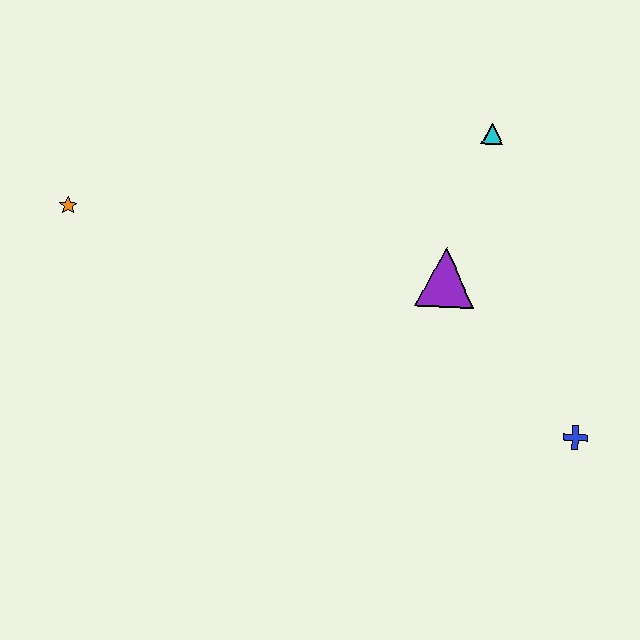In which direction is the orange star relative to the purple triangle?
The orange star is to the left of the purple triangle.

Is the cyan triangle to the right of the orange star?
Yes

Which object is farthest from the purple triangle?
The orange star is farthest from the purple triangle.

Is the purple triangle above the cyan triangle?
No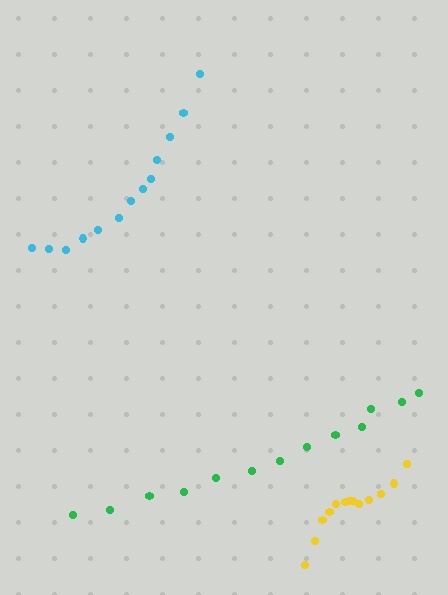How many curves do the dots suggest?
There are 3 distinct paths.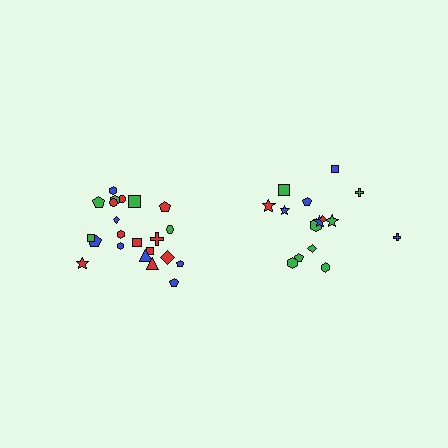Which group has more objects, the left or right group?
The left group.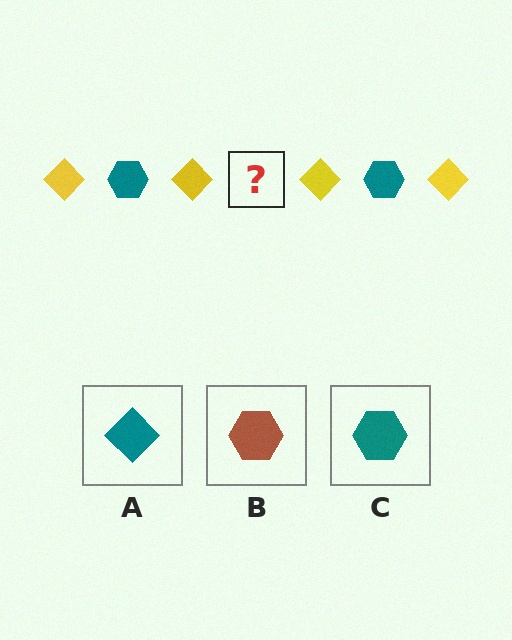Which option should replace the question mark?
Option C.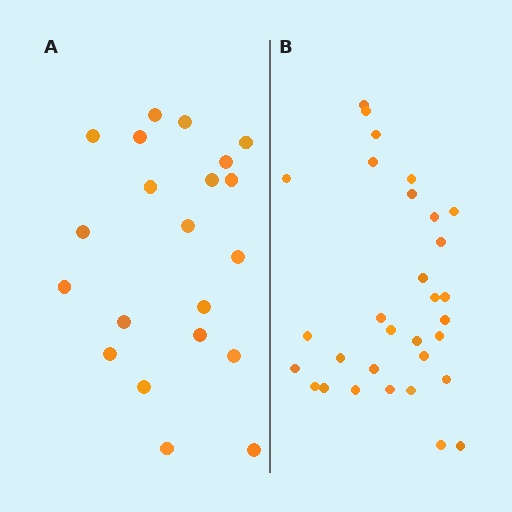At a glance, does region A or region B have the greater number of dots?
Region B (the right region) has more dots.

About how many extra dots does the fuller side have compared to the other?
Region B has roughly 10 or so more dots than region A.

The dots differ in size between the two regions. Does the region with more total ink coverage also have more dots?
No. Region A has more total ink coverage because its dots are larger, but region B actually contains more individual dots. Total area can be misleading — the number of items is what matters here.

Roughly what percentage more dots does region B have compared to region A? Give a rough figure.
About 50% more.